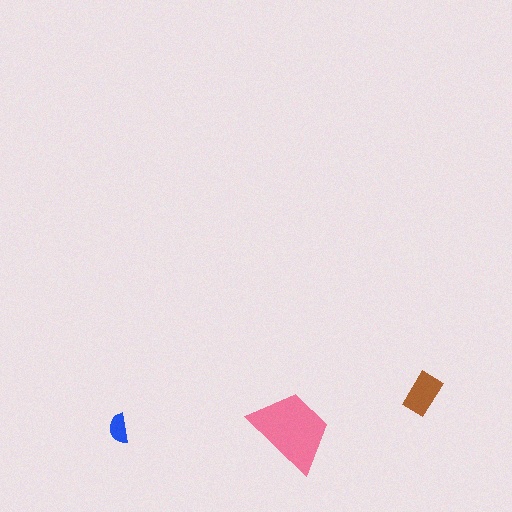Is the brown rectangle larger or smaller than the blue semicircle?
Larger.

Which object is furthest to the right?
The brown rectangle is rightmost.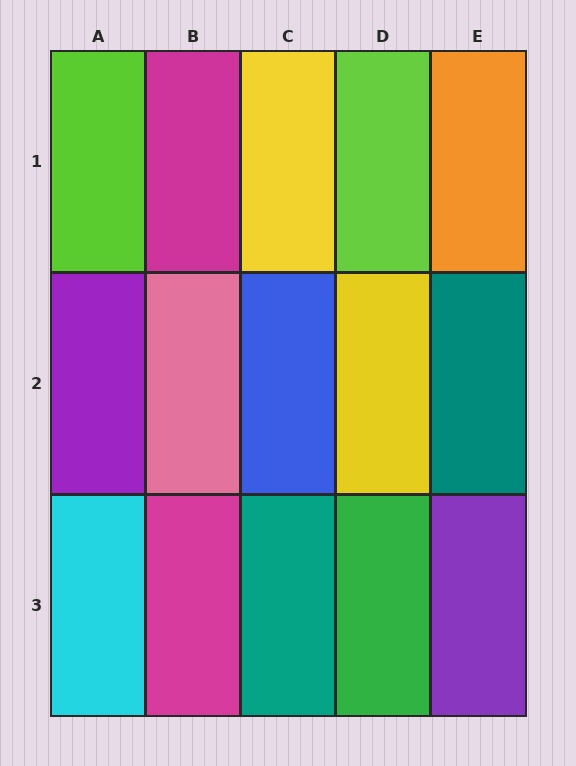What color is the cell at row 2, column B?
Pink.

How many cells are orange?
1 cell is orange.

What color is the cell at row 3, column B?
Magenta.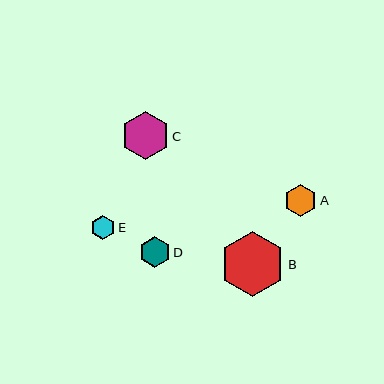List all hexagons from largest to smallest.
From largest to smallest: B, C, A, D, E.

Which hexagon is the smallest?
Hexagon E is the smallest with a size of approximately 25 pixels.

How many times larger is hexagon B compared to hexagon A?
Hexagon B is approximately 2.0 times the size of hexagon A.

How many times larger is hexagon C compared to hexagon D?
Hexagon C is approximately 1.6 times the size of hexagon D.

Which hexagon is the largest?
Hexagon B is the largest with a size of approximately 64 pixels.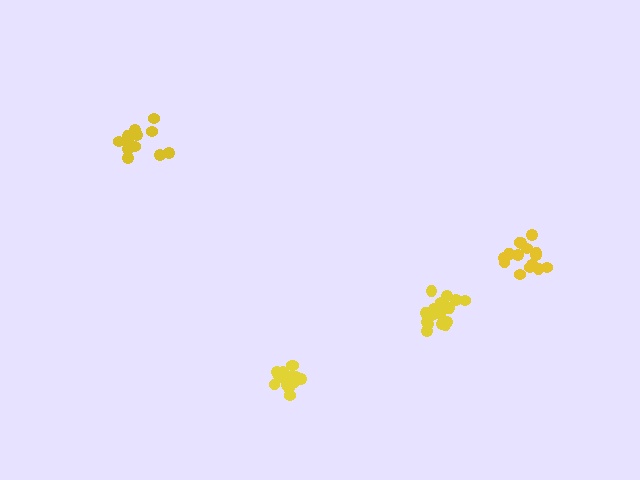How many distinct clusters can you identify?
There are 4 distinct clusters.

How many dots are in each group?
Group 1: 17 dots, Group 2: 15 dots, Group 3: 14 dots, Group 4: 19 dots (65 total).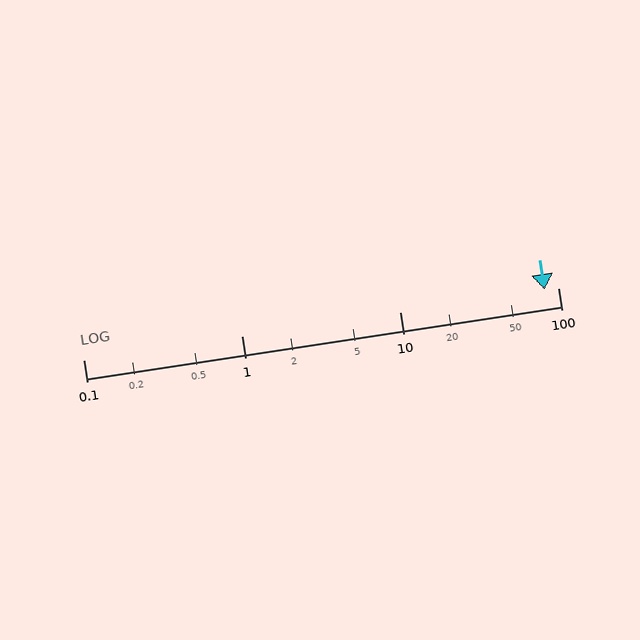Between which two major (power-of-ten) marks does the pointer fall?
The pointer is between 10 and 100.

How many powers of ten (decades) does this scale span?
The scale spans 3 decades, from 0.1 to 100.